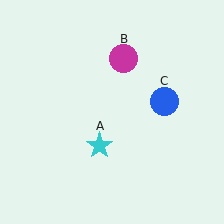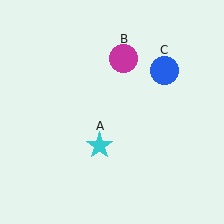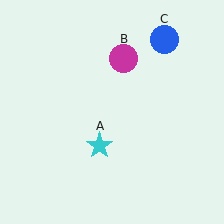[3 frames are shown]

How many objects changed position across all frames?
1 object changed position: blue circle (object C).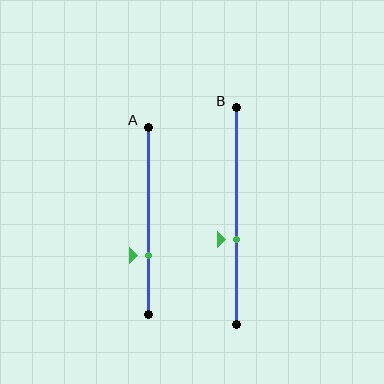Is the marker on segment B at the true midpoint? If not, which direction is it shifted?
No, the marker on segment B is shifted downward by about 11% of the segment length.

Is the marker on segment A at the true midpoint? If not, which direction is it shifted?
No, the marker on segment A is shifted downward by about 18% of the segment length.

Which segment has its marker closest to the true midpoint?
Segment B has its marker closest to the true midpoint.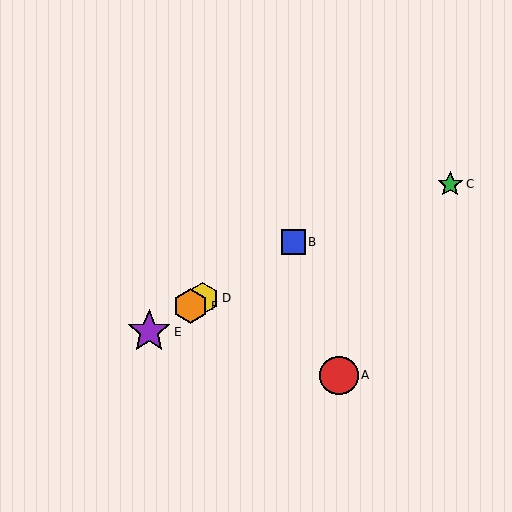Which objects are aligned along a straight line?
Objects B, D, E, F are aligned along a straight line.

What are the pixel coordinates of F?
Object F is at (190, 306).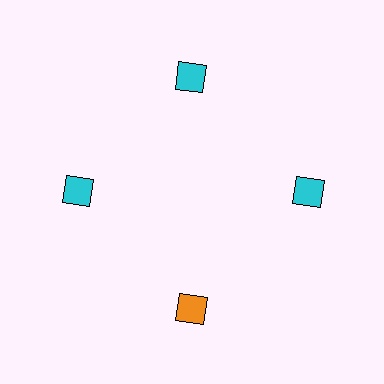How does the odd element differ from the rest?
It has a different color: orange instead of cyan.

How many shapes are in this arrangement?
There are 4 shapes arranged in a ring pattern.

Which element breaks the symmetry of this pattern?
The orange diamond at roughly the 6 o'clock position breaks the symmetry. All other shapes are cyan diamonds.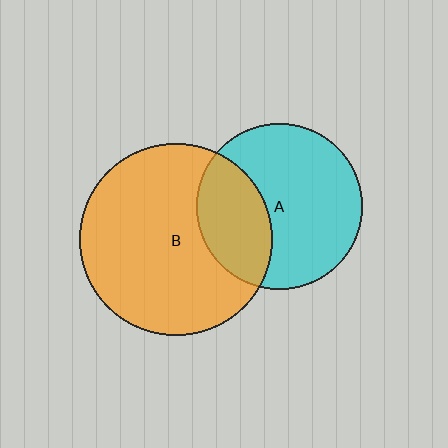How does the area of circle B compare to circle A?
Approximately 1.3 times.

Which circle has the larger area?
Circle B (orange).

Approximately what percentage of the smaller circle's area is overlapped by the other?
Approximately 30%.